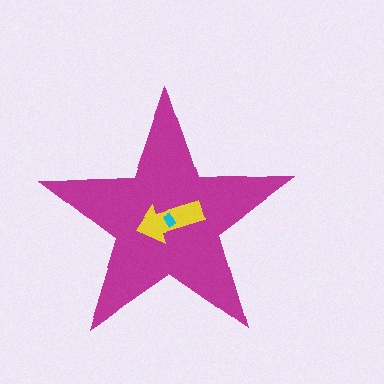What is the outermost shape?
The magenta star.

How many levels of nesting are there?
3.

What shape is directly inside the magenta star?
The yellow arrow.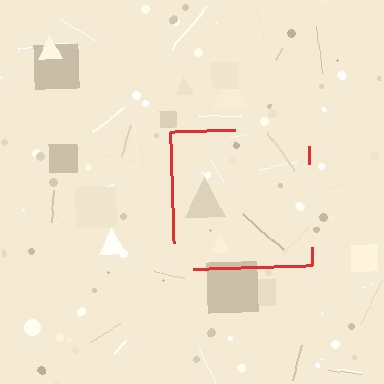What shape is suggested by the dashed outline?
The dashed outline suggests a square.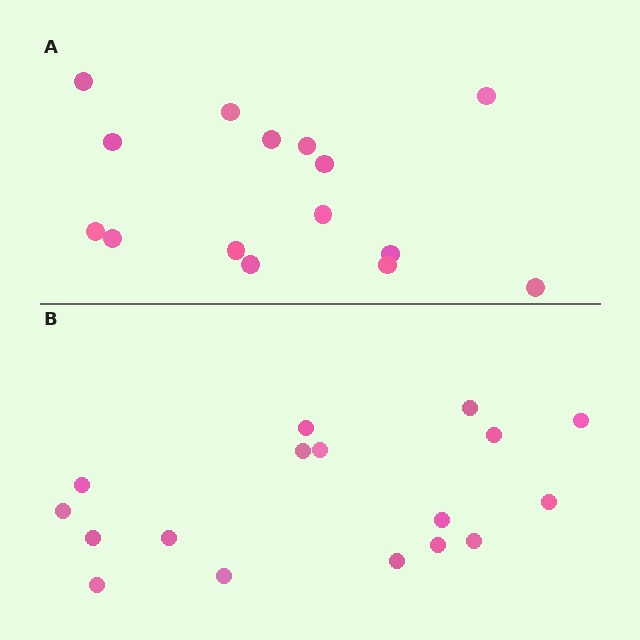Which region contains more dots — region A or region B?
Region B (the bottom region) has more dots.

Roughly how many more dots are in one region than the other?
Region B has just a few more — roughly 2 or 3 more dots than region A.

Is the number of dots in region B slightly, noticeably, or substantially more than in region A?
Region B has only slightly more — the two regions are fairly close. The ratio is roughly 1.1 to 1.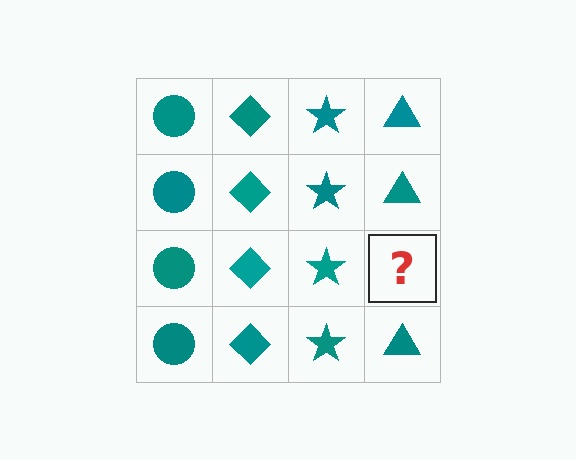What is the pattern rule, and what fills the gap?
The rule is that each column has a consistent shape. The gap should be filled with a teal triangle.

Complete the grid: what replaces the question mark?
The question mark should be replaced with a teal triangle.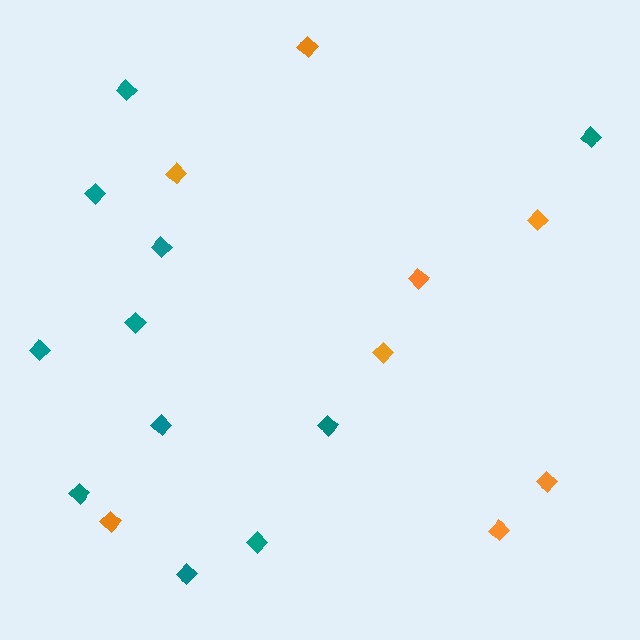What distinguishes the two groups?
There are 2 groups: one group of teal diamonds (11) and one group of orange diamonds (8).